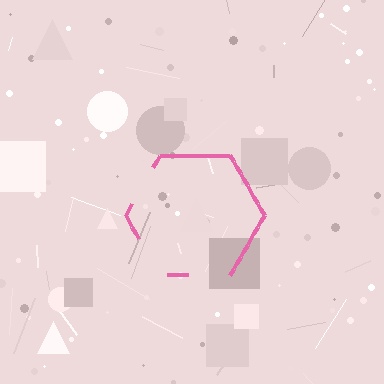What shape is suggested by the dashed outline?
The dashed outline suggests a hexagon.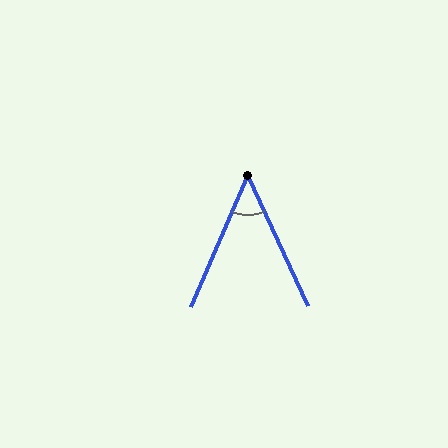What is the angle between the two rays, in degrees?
Approximately 48 degrees.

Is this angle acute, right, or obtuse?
It is acute.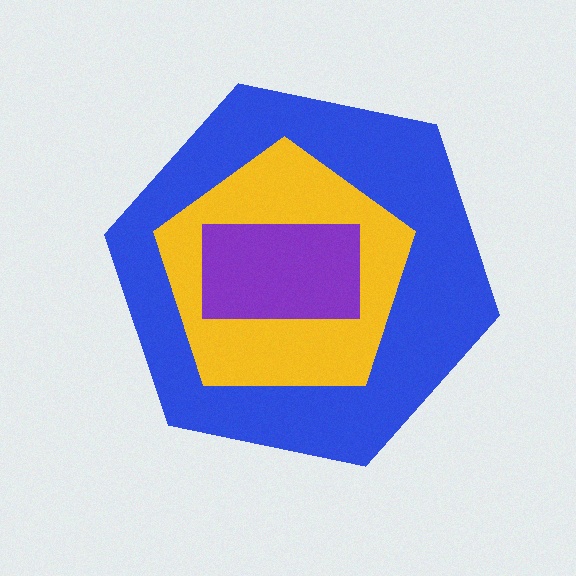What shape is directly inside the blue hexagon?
The yellow pentagon.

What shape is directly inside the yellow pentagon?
The purple rectangle.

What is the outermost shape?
The blue hexagon.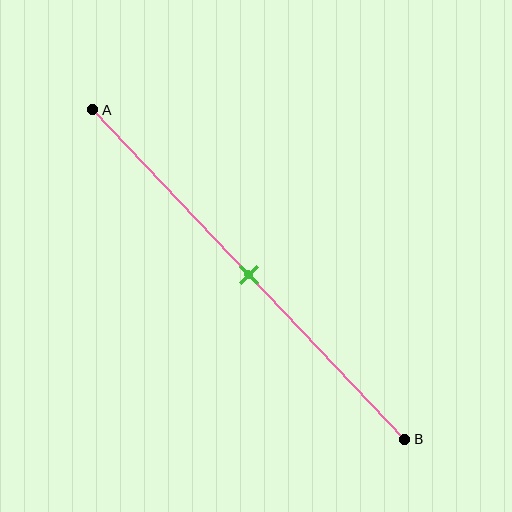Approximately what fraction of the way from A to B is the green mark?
The green mark is approximately 50% of the way from A to B.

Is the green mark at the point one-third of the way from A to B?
No, the mark is at about 50% from A, not at the 33% one-third point.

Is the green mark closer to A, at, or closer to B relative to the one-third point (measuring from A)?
The green mark is closer to point B than the one-third point of segment AB.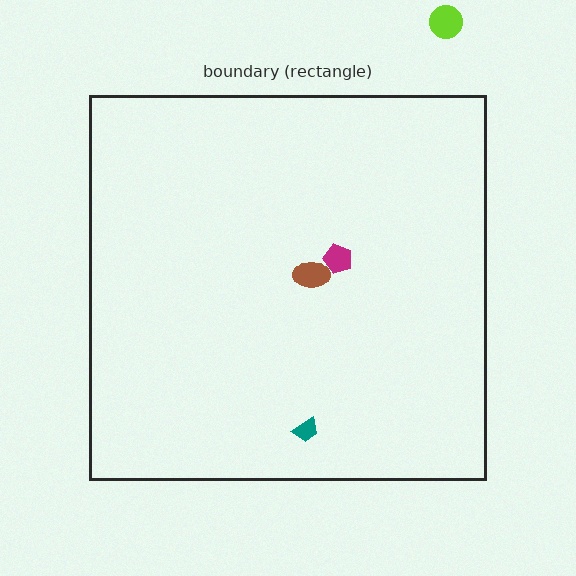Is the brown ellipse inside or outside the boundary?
Inside.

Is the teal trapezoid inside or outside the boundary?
Inside.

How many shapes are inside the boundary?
3 inside, 1 outside.